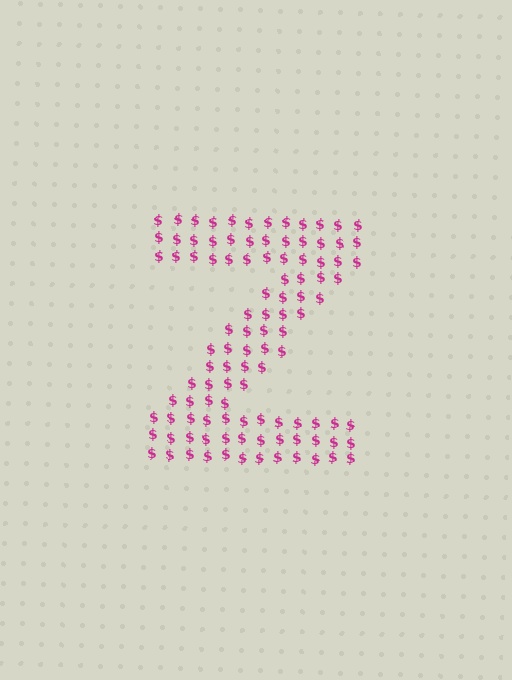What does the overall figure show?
The overall figure shows the letter Z.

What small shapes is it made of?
It is made of small dollar signs.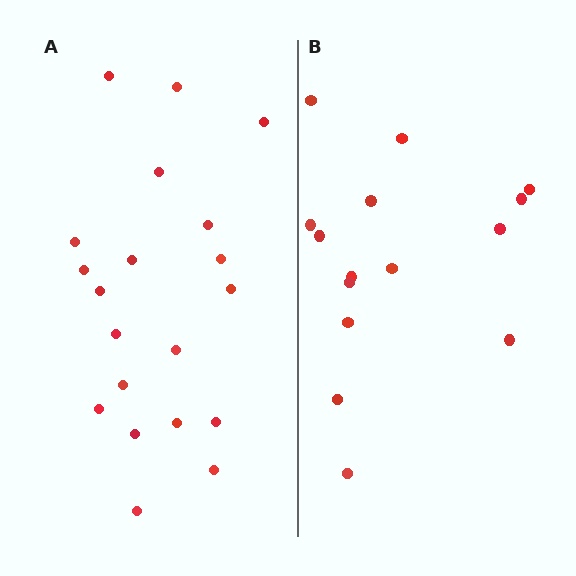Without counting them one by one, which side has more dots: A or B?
Region A (the left region) has more dots.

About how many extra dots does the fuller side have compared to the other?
Region A has about 5 more dots than region B.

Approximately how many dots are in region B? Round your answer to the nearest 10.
About 20 dots. (The exact count is 15, which rounds to 20.)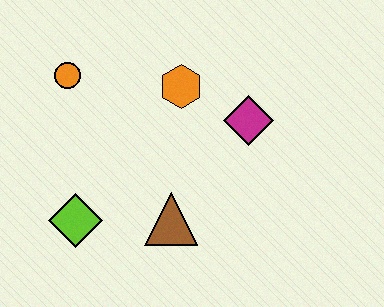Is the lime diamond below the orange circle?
Yes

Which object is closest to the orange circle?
The orange hexagon is closest to the orange circle.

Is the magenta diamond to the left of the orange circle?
No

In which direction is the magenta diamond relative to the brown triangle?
The magenta diamond is above the brown triangle.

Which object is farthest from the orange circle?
The magenta diamond is farthest from the orange circle.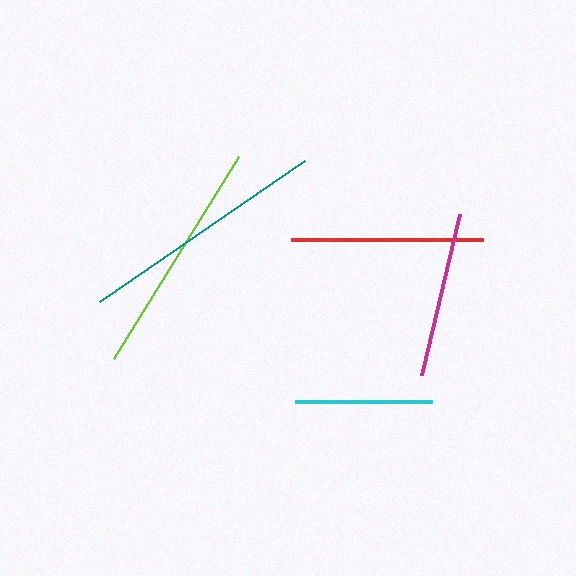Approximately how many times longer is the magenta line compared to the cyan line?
The magenta line is approximately 1.2 times the length of the cyan line.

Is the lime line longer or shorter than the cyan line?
The lime line is longer than the cyan line.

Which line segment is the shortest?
The cyan line is the shortest at approximately 137 pixels.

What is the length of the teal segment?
The teal segment is approximately 249 pixels long.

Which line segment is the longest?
The teal line is the longest at approximately 249 pixels.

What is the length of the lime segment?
The lime segment is approximately 238 pixels long.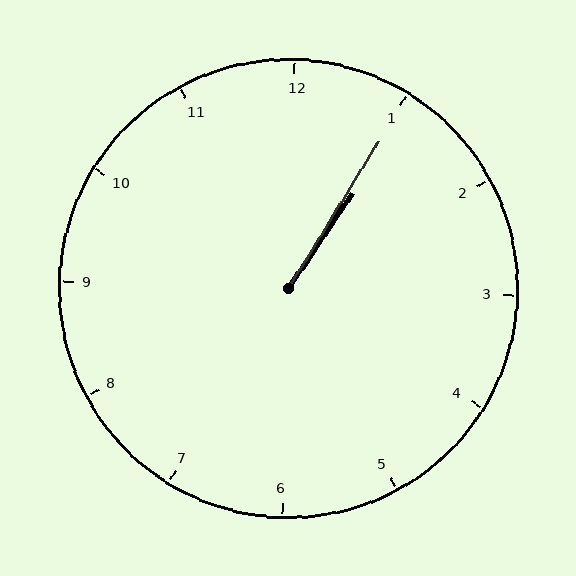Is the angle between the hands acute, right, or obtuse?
It is acute.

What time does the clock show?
1:05.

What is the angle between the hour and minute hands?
Approximately 2 degrees.